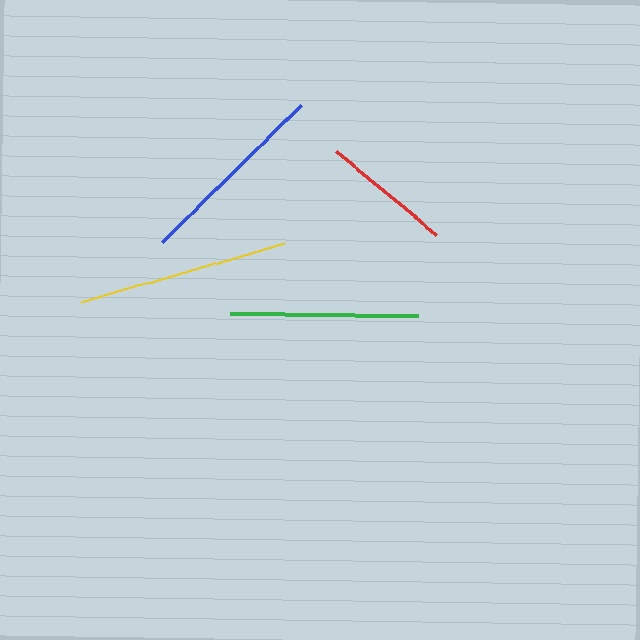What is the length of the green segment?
The green segment is approximately 188 pixels long.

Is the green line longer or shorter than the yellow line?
The yellow line is longer than the green line.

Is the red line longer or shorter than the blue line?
The blue line is longer than the red line.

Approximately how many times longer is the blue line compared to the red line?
The blue line is approximately 1.5 times the length of the red line.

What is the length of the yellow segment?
The yellow segment is approximately 210 pixels long.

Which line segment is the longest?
The yellow line is the longest at approximately 210 pixels.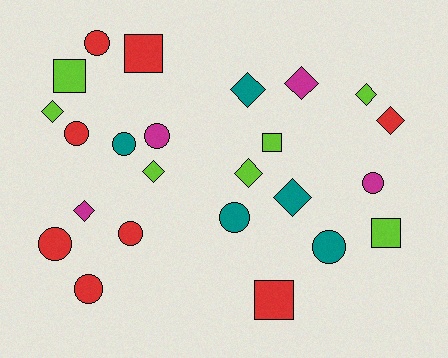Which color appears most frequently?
Red, with 8 objects.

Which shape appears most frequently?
Circle, with 10 objects.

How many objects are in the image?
There are 24 objects.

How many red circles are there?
There are 5 red circles.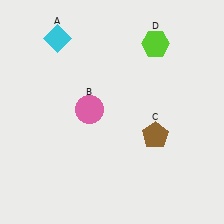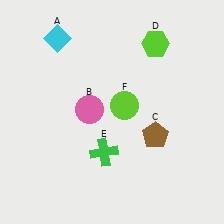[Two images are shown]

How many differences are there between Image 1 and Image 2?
There are 2 differences between the two images.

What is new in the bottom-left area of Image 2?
A green cross (E) was added in the bottom-left area of Image 2.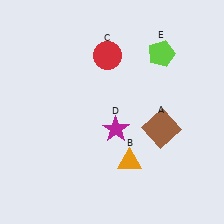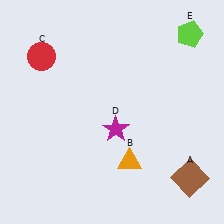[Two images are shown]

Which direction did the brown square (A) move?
The brown square (A) moved down.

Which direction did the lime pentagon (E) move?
The lime pentagon (E) moved right.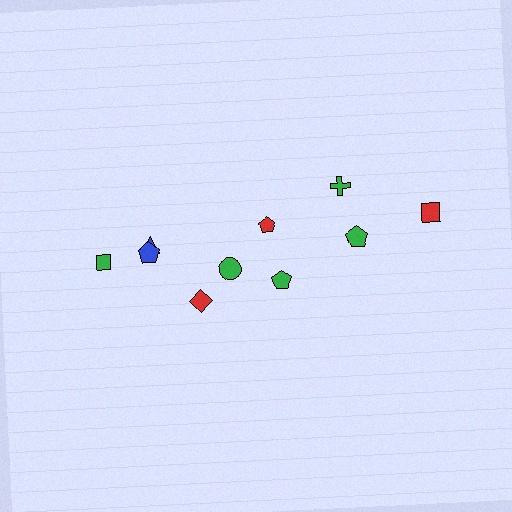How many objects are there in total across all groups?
There are 10 objects.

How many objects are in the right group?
There are 4 objects.